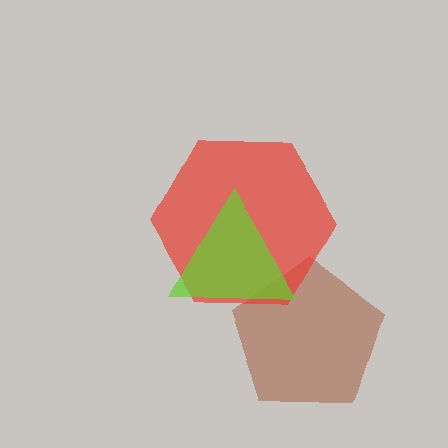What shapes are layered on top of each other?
The layered shapes are: a brown pentagon, a red hexagon, a lime triangle.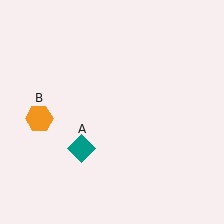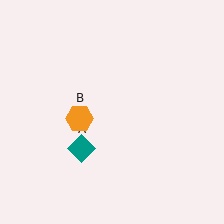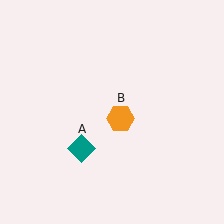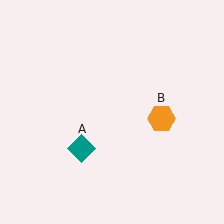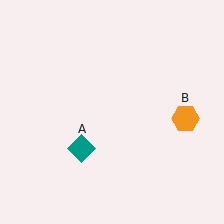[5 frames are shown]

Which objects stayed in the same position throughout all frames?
Teal diamond (object A) remained stationary.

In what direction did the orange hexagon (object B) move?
The orange hexagon (object B) moved right.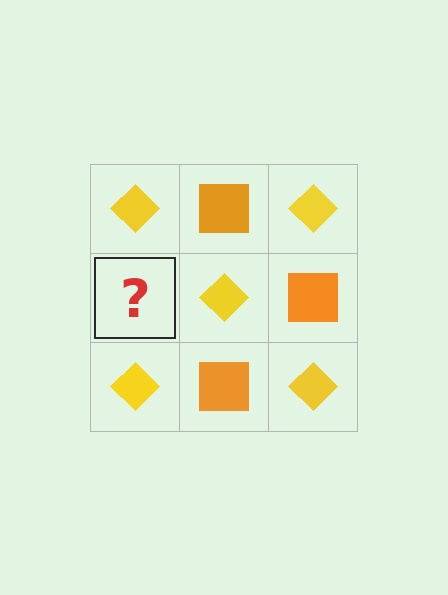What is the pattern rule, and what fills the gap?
The rule is that it alternates yellow diamond and orange square in a checkerboard pattern. The gap should be filled with an orange square.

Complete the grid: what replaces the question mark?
The question mark should be replaced with an orange square.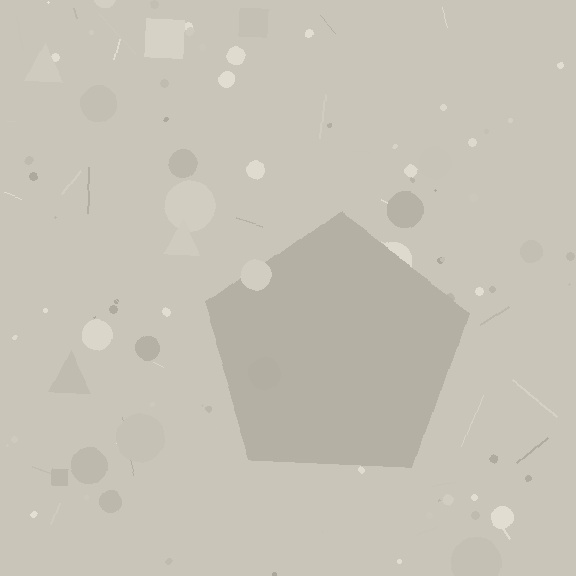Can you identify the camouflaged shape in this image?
The camouflaged shape is a pentagon.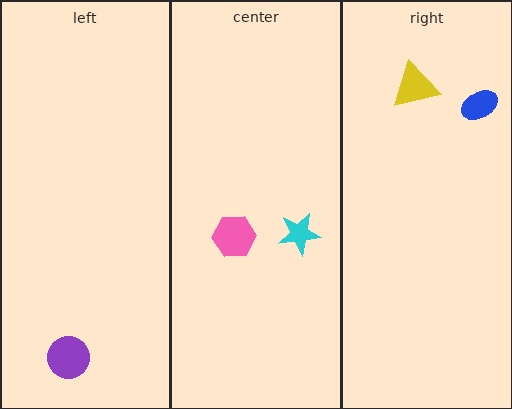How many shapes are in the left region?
1.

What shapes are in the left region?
The purple circle.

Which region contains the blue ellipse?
The right region.